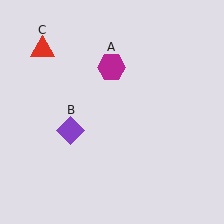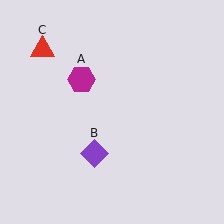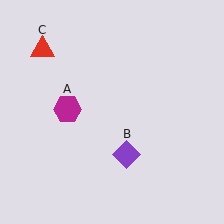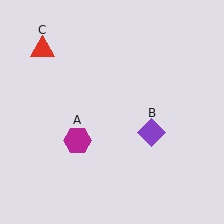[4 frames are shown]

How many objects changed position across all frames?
2 objects changed position: magenta hexagon (object A), purple diamond (object B).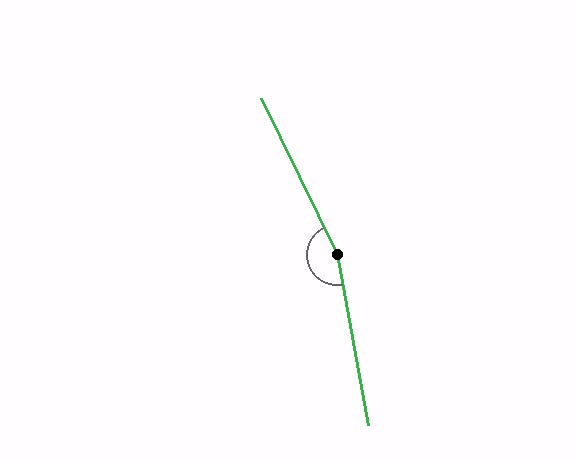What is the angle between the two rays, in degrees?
Approximately 165 degrees.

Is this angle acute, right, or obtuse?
It is obtuse.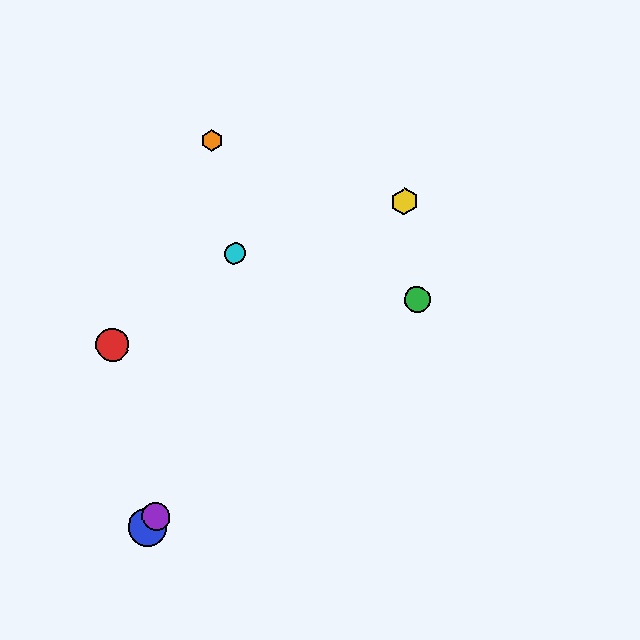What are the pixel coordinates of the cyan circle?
The cyan circle is at (235, 253).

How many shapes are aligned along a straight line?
3 shapes (the blue circle, the yellow hexagon, the purple circle) are aligned along a straight line.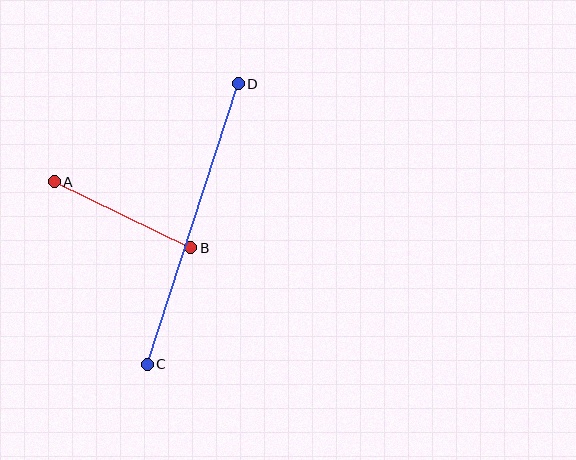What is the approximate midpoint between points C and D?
The midpoint is at approximately (193, 224) pixels.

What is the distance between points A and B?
The distance is approximately 152 pixels.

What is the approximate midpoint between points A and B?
The midpoint is at approximately (123, 215) pixels.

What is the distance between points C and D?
The distance is approximately 295 pixels.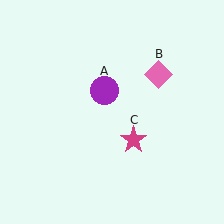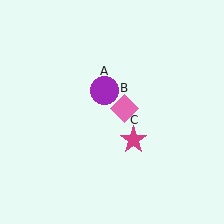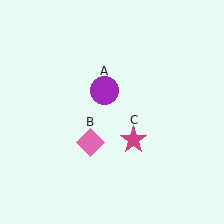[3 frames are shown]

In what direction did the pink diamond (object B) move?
The pink diamond (object B) moved down and to the left.